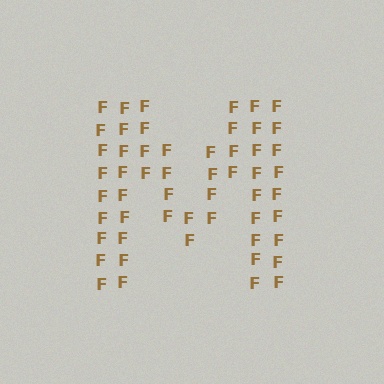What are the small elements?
The small elements are letter F's.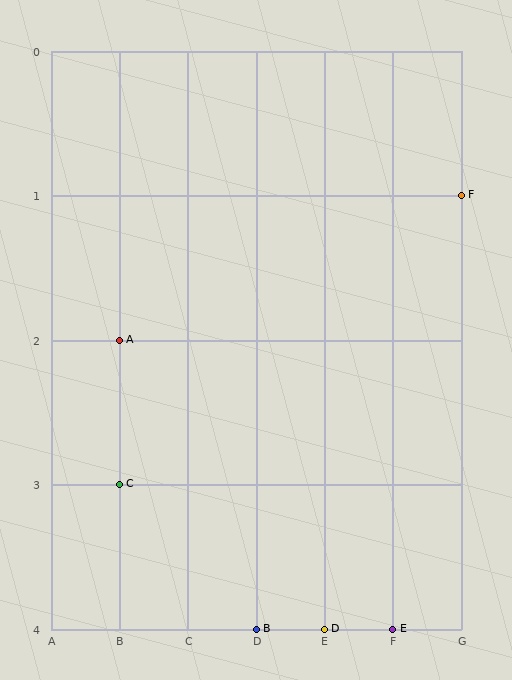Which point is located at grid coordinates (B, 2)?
Point A is at (B, 2).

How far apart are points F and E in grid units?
Points F and E are 1 column and 3 rows apart (about 3.2 grid units diagonally).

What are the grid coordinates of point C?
Point C is at grid coordinates (B, 3).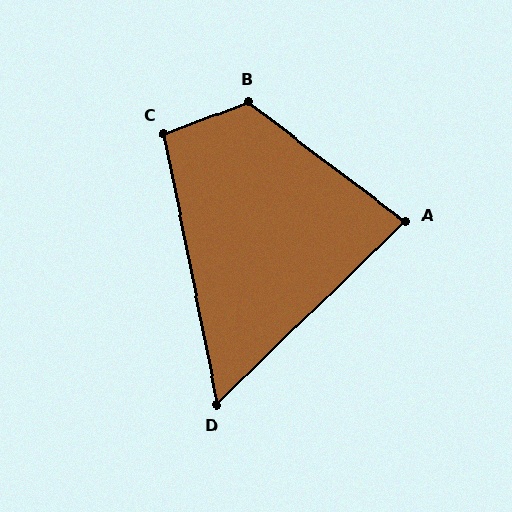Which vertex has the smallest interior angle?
D, at approximately 57 degrees.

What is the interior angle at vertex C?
Approximately 99 degrees (obtuse).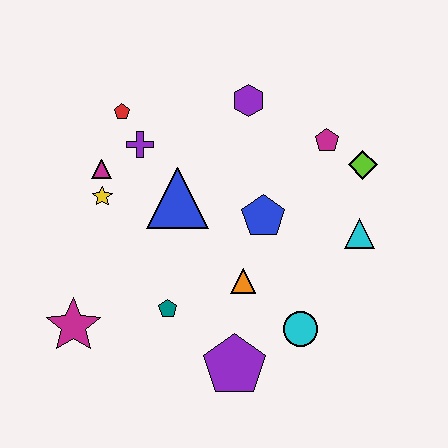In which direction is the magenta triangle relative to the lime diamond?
The magenta triangle is to the left of the lime diamond.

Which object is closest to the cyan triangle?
The lime diamond is closest to the cyan triangle.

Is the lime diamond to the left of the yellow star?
No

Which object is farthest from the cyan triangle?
The magenta star is farthest from the cyan triangle.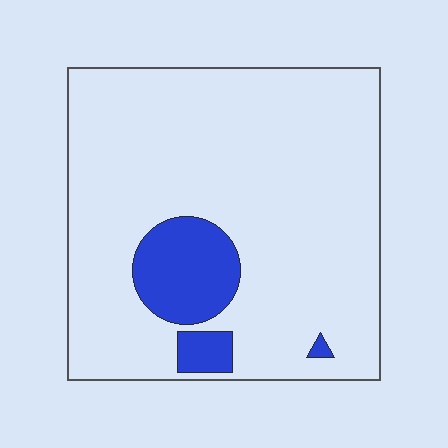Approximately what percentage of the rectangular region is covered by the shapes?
Approximately 10%.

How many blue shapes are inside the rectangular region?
3.